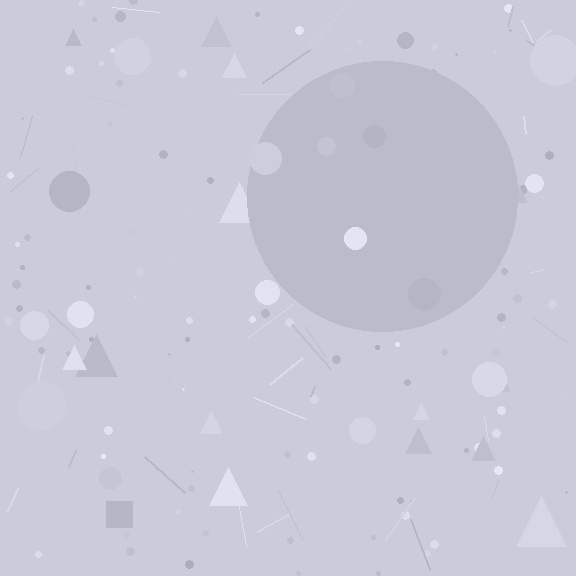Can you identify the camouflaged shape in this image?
The camouflaged shape is a circle.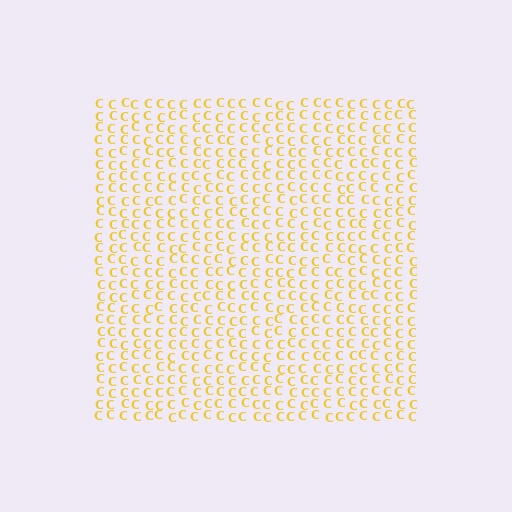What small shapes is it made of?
It is made of small letter C's.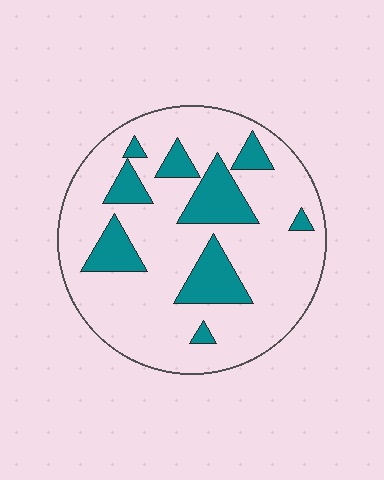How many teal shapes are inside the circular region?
9.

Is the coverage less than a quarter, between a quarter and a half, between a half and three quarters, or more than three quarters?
Less than a quarter.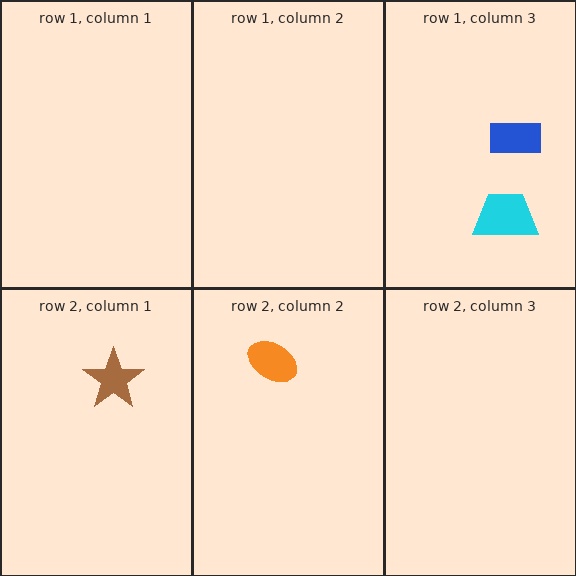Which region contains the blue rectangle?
The row 1, column 3 region.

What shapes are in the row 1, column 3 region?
The blue rectangle, the cyan trapezoid.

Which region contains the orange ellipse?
The row 2, column 2 region.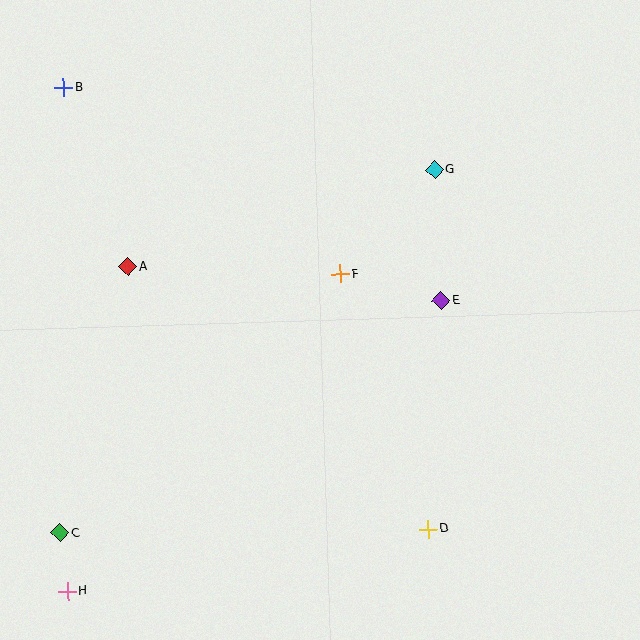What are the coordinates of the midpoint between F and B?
The midpoint between F and B is at (202, 181).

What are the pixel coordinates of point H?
Point H is at (67, 591).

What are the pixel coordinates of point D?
Point D is at (428, 529).